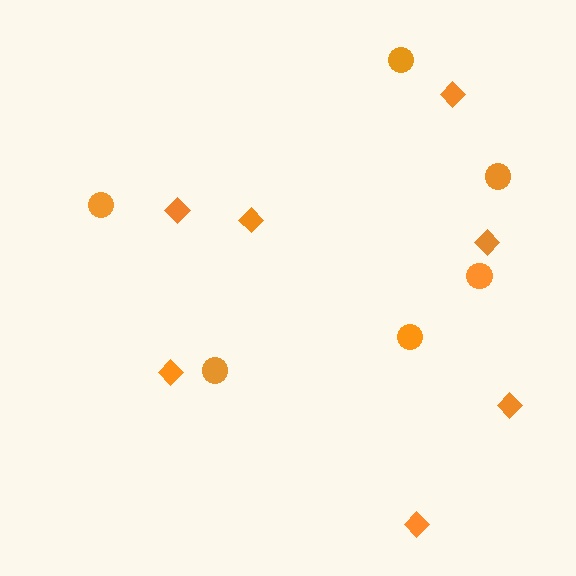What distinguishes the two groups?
There are 2 groups: one group of circles (6) and one group of diamonds (7).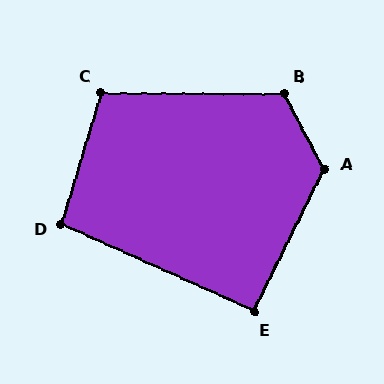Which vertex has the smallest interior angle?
E, at approximately 92 degrees.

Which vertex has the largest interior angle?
A, at approximately 125 degrees.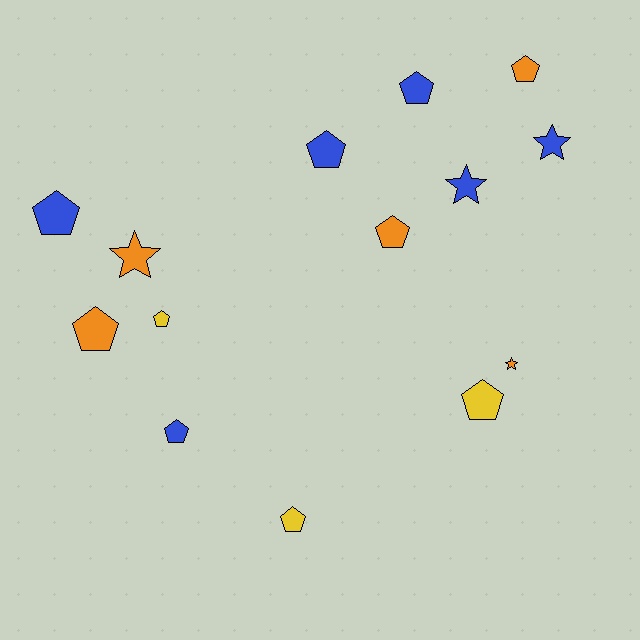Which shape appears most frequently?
Pentagon, with 10 objects.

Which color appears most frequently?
Blue, with 6 objects.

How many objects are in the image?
There are 14 objects.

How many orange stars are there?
There are 2 orange stars.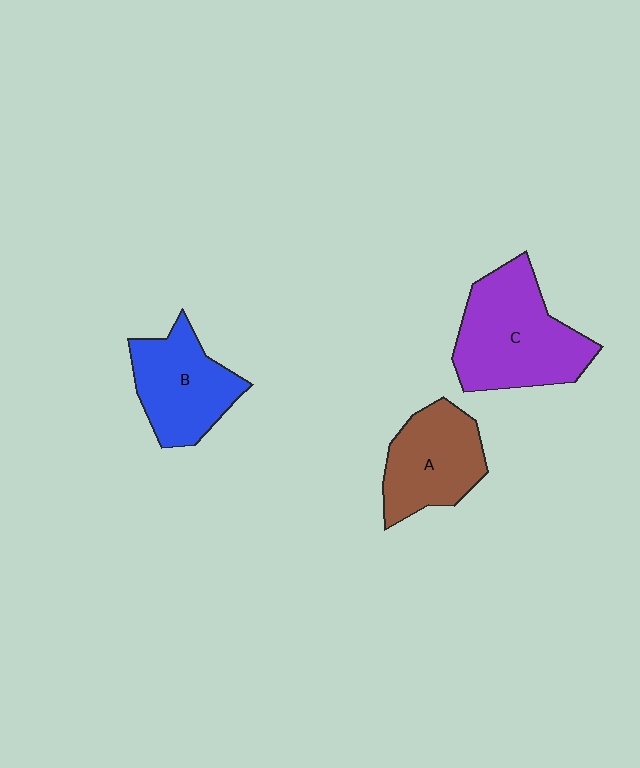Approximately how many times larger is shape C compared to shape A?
Approximately 1.4 times.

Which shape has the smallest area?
Shape A (brown).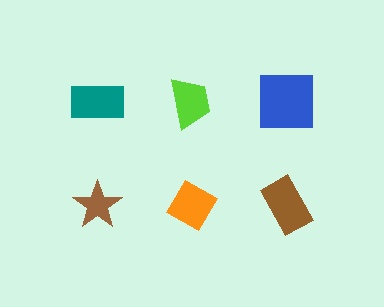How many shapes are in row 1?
3 shapes.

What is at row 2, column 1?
A brown star.